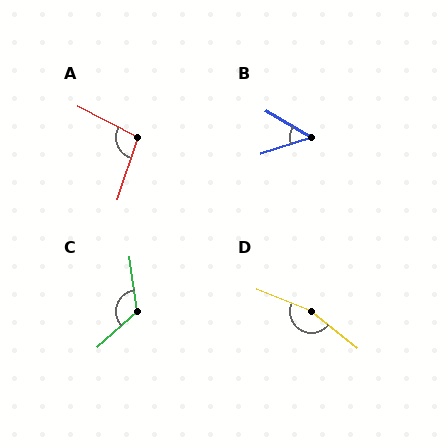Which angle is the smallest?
B, at approximately 48 degrees.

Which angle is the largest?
D, at approximately 163 degrees.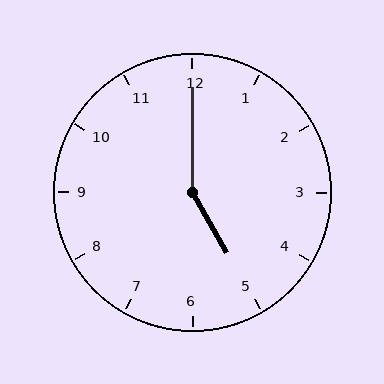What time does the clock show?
5:00.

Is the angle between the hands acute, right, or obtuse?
It is obtuse.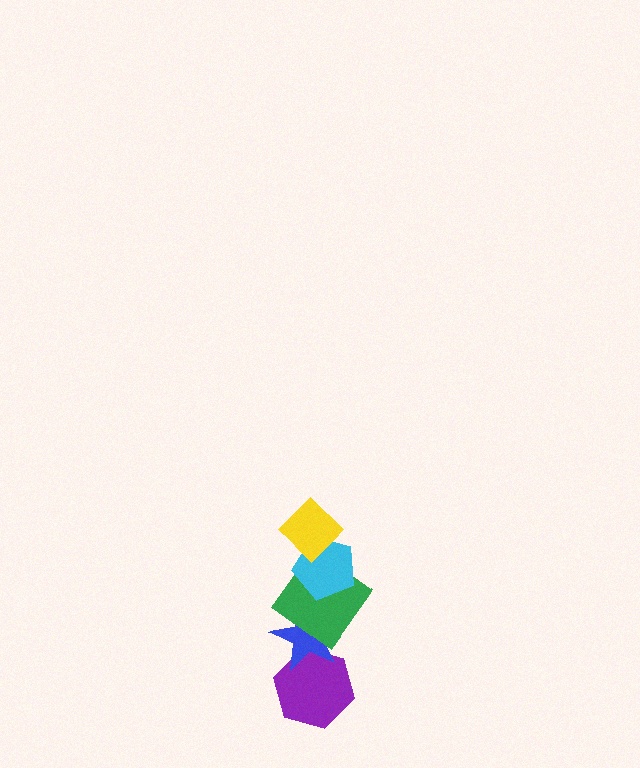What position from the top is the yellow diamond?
The yellow diamond is 1st from the top.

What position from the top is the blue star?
The blue star is 4th from the top.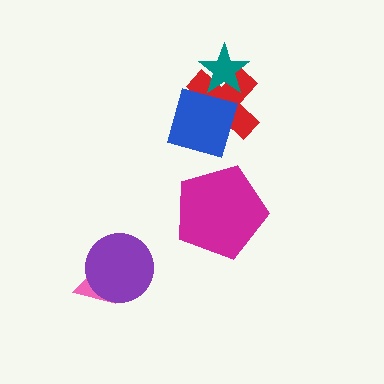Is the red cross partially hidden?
Yes, it is partially covered by another shape.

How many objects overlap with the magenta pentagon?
0 objects overlap with the magenta pentagon.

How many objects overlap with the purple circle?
1 object overlaps with the purple circle.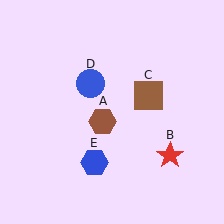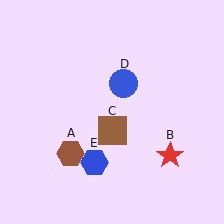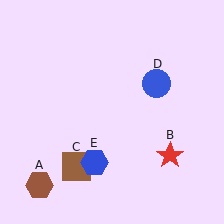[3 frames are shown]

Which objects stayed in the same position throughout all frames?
Red star (object B) and blue hexagon (object E) remained stationary.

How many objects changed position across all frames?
3 objects changed position: brown hexagon (object A), brown square (object C), blue circle (object D).